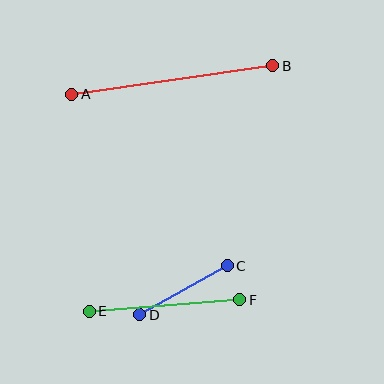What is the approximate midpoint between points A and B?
The midpoint is at approximately (172, 80) pixels.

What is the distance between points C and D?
The distance is approximately 100 pixels.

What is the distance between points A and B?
The distance is approximately 203 pixels.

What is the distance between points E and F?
The distance is approximately 151 pixels.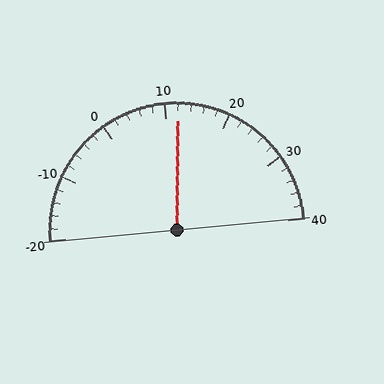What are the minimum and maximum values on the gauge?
The gauge ranges from -20 to 40.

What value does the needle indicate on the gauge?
The needle indicates approximately 12.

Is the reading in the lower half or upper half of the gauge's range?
The reading is in the upper half of the range (-20 to 40).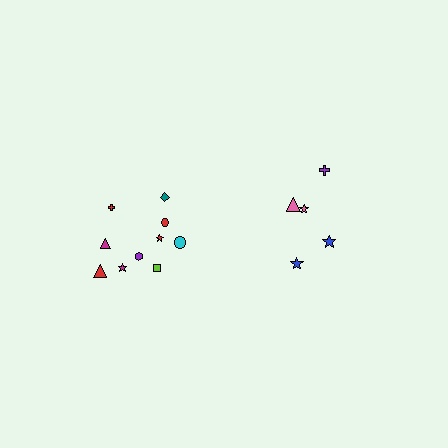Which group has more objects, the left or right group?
The left group.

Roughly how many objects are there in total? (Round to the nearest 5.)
Roughly 15 objects in total.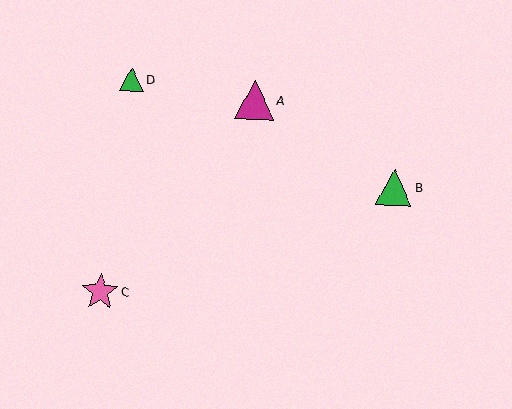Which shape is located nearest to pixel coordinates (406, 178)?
The green triangle (labeled B) at (394, 187) is nearest to that location.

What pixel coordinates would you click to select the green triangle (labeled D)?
Click at (132, 79) to select the green triangle D.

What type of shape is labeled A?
Shape A is a magenta triangle.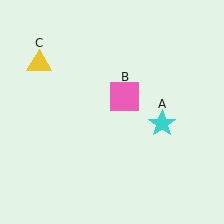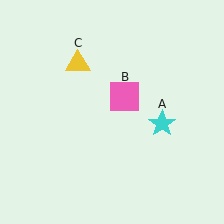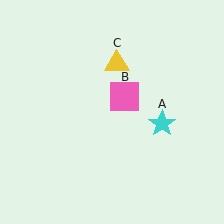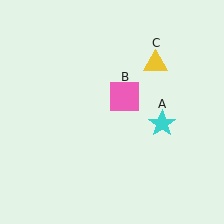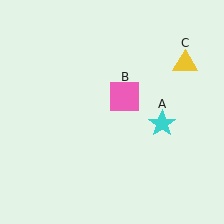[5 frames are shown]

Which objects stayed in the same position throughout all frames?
Cyan star (object A) and pink square (object B) remained stationary.